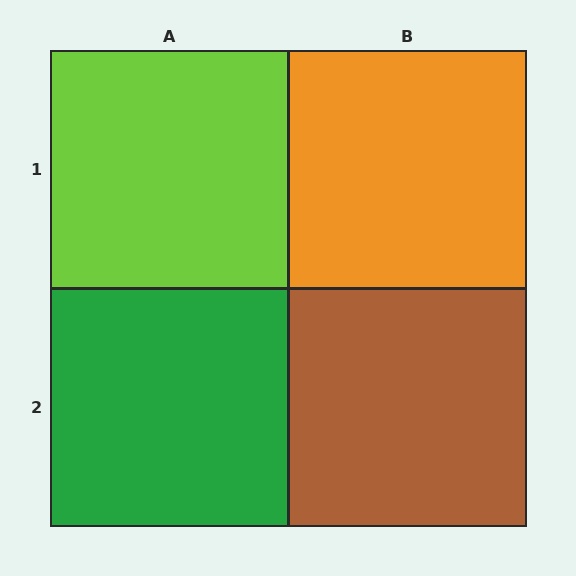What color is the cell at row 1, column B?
Orange.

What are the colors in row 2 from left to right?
Green, brown.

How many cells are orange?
1 cell is orange.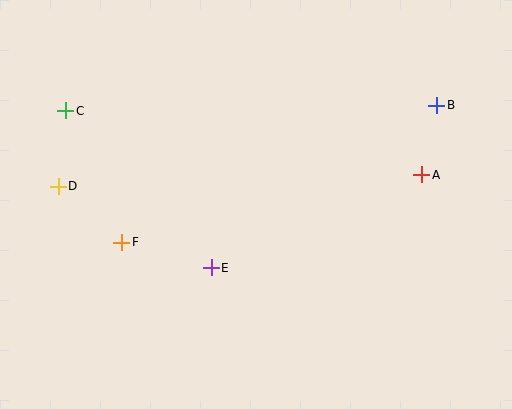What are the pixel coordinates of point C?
Point C is at (66, 111).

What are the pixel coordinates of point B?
Point B is at (437, 105).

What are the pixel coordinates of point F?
Point F is at (122, 242).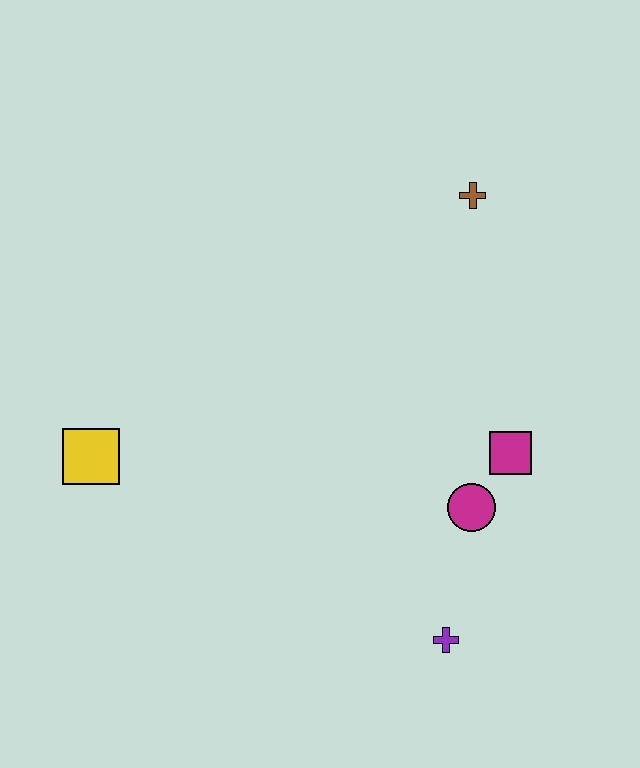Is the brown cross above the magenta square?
Yes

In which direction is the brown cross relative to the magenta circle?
The brown cross is above the magenta circle.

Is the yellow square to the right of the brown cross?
No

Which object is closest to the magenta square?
The magenta circle is closest to the magenta square.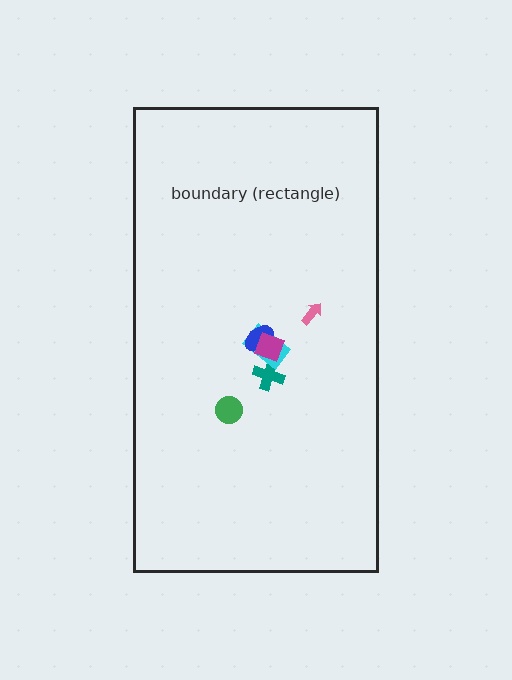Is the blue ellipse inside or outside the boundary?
Inside.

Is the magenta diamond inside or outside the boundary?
Inside.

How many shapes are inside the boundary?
6 inside, 0 outside.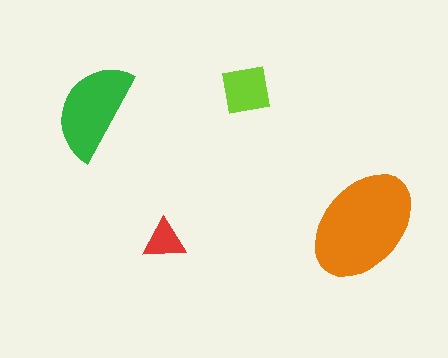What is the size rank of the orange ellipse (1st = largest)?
1st.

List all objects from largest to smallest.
The orange ellipse, the green semicircle, the lime square, the red triangle.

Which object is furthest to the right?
The orange ellipse is rightmost.